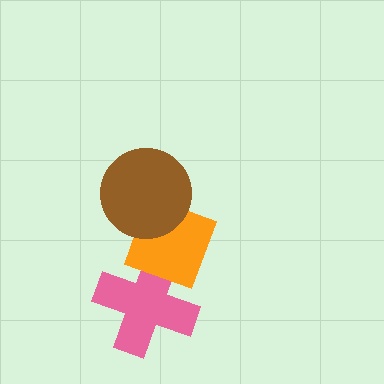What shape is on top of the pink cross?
The orange diamond is on top of the pink cross.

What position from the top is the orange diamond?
The orange diamond is 2nd from the top.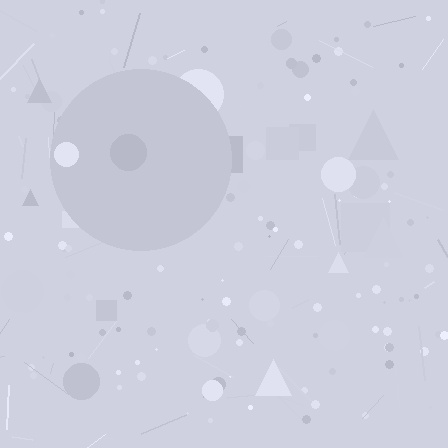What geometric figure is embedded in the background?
A circle is embedded in the background.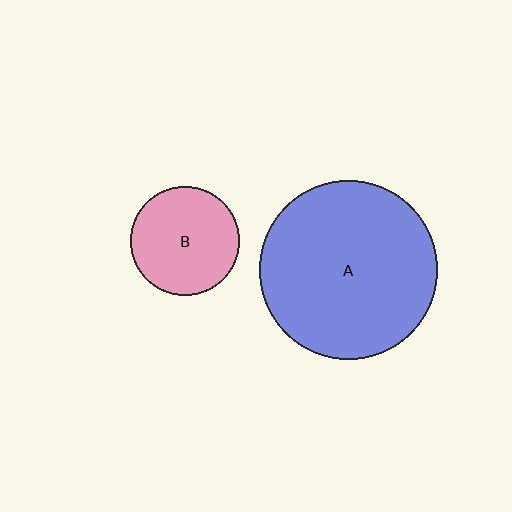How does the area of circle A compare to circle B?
Approximately 2.7 times.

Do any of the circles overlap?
No, none of the circles overlap.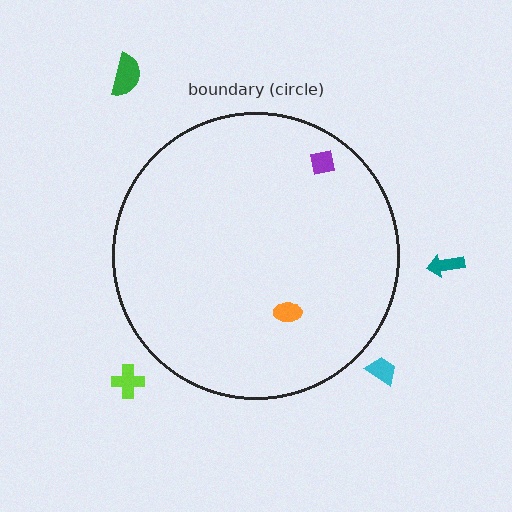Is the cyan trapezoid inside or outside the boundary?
Outside.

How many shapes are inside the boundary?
2 inside, 4 outside.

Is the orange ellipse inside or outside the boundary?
Inside.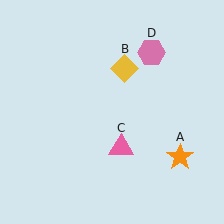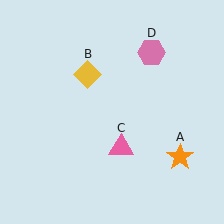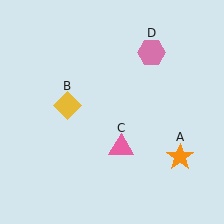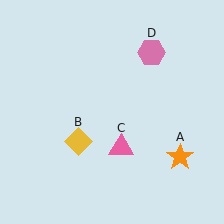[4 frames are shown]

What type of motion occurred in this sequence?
The yellow diamond (object B) rotated counterclockwise around the center of the scene.